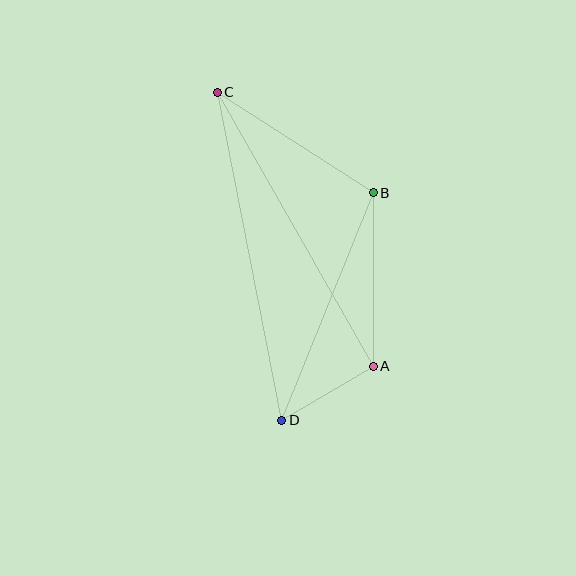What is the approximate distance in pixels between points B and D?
The distance between B and D is approximately 245 pixels.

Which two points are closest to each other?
Points A and D are closest to each other.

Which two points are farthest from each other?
Points C and D are farthest from each other.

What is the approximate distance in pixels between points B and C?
The distance between B and C is approximately 186 pixels.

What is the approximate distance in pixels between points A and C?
The distance between A and C is approximately 315 pixels.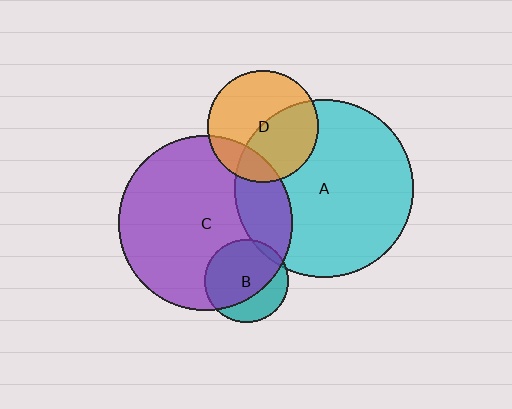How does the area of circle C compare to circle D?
Approximately 2.4 times.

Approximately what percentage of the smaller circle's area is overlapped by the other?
Approximately 70%.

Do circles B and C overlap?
Yes.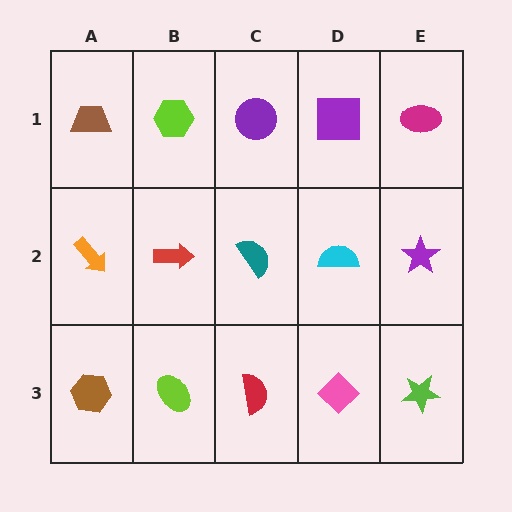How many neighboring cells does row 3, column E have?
2.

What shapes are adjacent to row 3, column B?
A red arrow (row 2, column B), a brown hexagon (row 3, column A), a red semicircle (row 3, column C).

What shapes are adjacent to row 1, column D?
A cyan semicircle (row 2, column D), a purple circle (row 1, column C), a magenta ellipse (row 1, column E).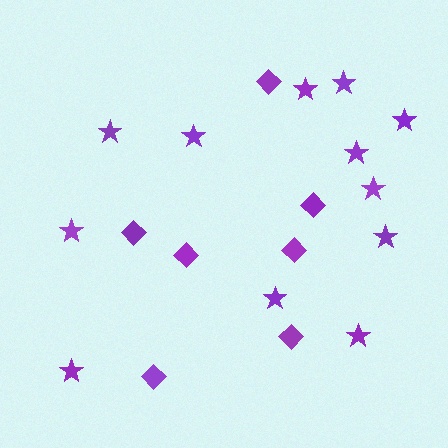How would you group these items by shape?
There are 2 groups: one group of diamonds (7) and one group of stars (12).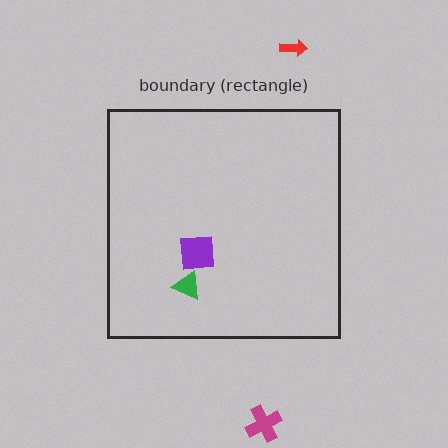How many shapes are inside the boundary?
2 inside, 2 outside.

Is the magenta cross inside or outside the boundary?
Outside.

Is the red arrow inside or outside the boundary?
Outside.